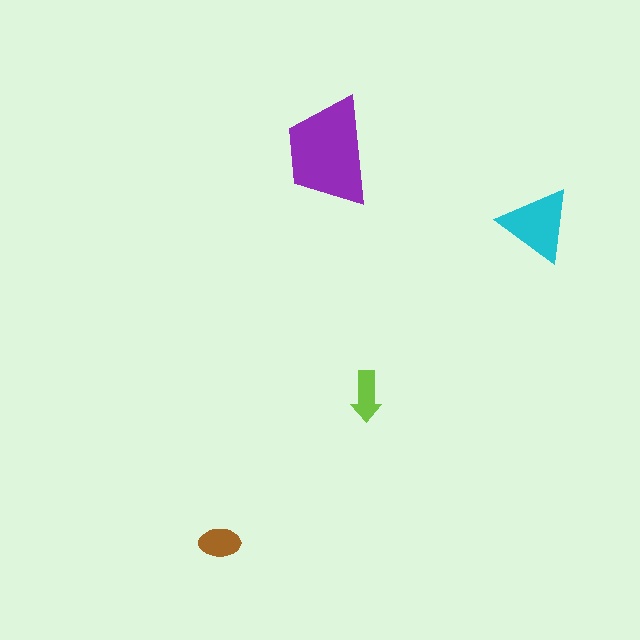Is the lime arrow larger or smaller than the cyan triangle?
Smaller.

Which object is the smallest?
The lime arrow.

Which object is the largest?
The purple trapezoid.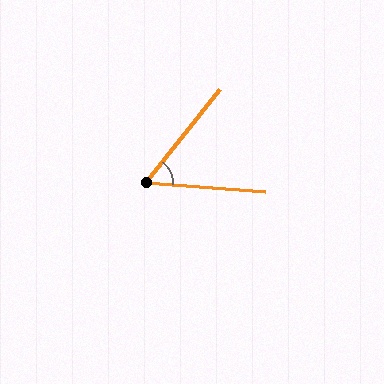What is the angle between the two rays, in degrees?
Approximately 56 degrees.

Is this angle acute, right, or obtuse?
It is acute.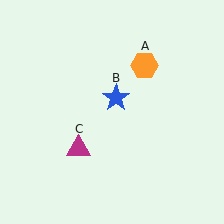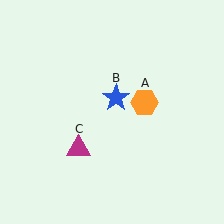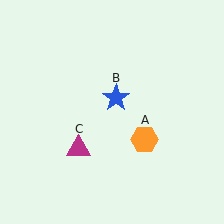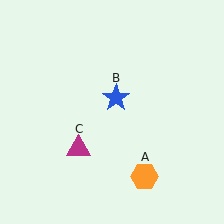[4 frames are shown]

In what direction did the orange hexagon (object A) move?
The orange hexagon (object A) moved down.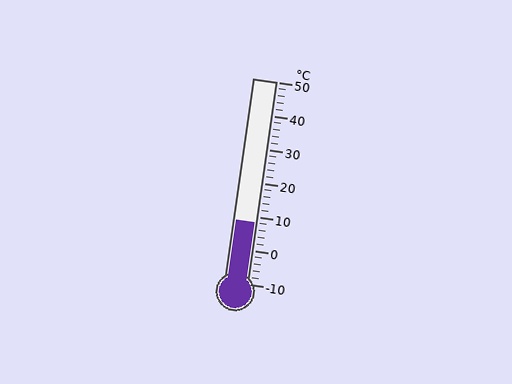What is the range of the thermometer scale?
The thermometer scale ranges from -10°C to 50°C.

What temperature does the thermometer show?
The thermometer shows approximately 8°C.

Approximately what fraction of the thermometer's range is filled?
The thermometer is filled to approximately 30% of its range.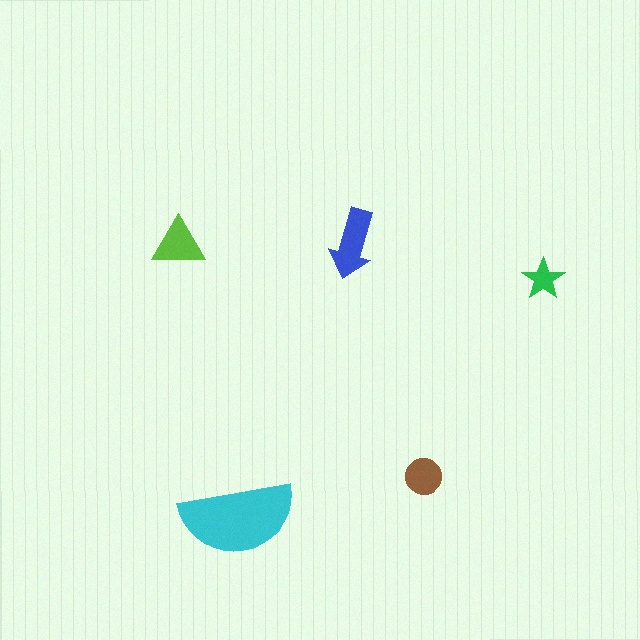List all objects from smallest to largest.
The green star, the brown circle, the lime triangle, the blue arrow, the cyan semicircle.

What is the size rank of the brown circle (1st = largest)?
4th.